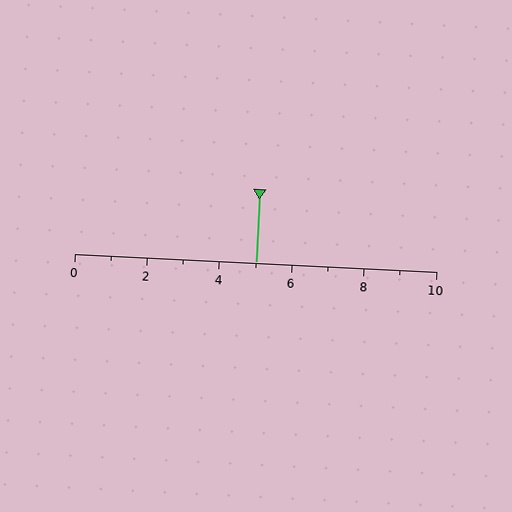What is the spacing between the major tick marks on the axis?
The major ticks are spaced 2 apart.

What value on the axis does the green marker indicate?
The marker indicates approximately 5.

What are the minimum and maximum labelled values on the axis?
The axis runs from 0 to 10.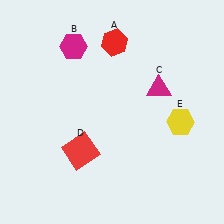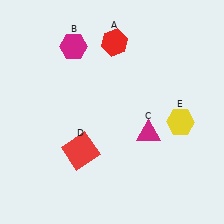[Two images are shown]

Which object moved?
The magenta triangle (C) moved down.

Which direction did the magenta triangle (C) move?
The magenta triangle (C) moved down.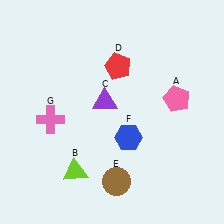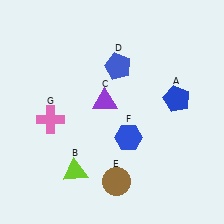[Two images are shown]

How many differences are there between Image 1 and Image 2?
There are 2 differences between the two images.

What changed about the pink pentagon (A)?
In Image 1, A is pink. In Image 2, it changed to blue.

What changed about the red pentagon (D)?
In Image 1, D is red. In Image 2, it changed to blue.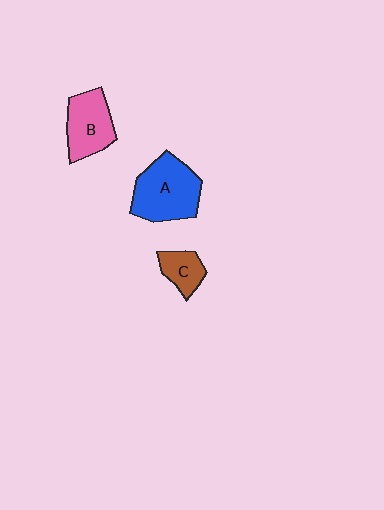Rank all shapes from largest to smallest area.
From largest to smallest: A (blue), B (pink), C (brown).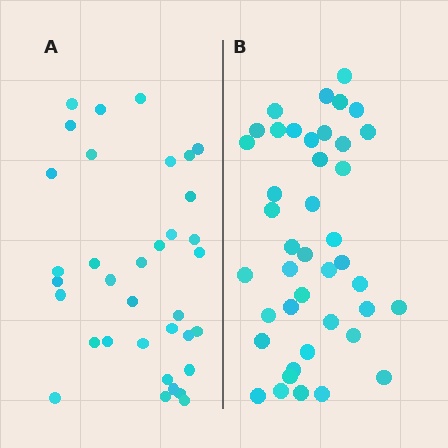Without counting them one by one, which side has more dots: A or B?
Region B (the right region) has more dots.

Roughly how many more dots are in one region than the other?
Region B has roughly 8 or so more dots than region A.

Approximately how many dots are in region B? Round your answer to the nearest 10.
About 40 dots. (The exact count is 42, which rounds to 40.)